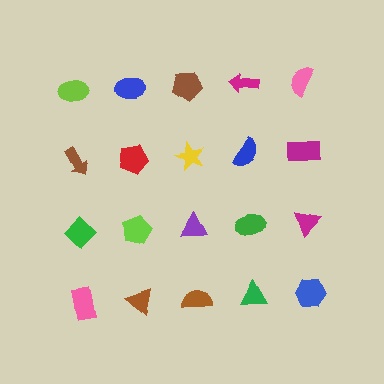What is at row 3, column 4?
A green ellipse.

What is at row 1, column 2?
A blue ellipse.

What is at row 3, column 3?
A purple triangle.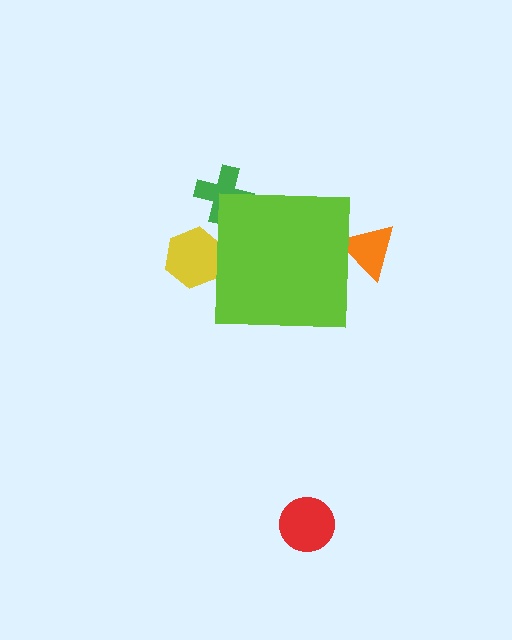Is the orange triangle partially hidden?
Yes, the orange triangle is partially hidden behind the lime square.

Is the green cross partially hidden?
Yes, the green cross is partially hidden behind the lime square.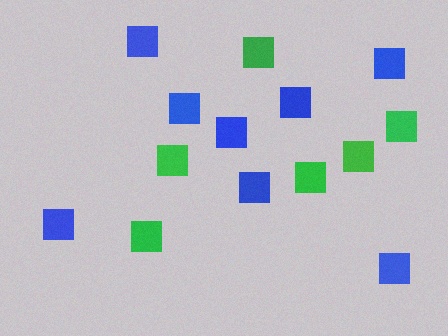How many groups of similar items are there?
There are 2 groups: one group of blue squares (8) and one group of green squares (6).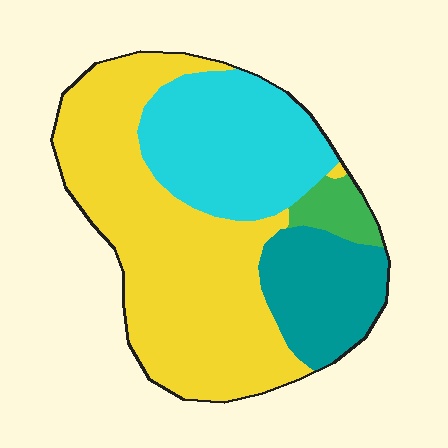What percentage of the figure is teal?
Teal covers around 15% of the figure.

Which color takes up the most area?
Yellow, at roughly 50%.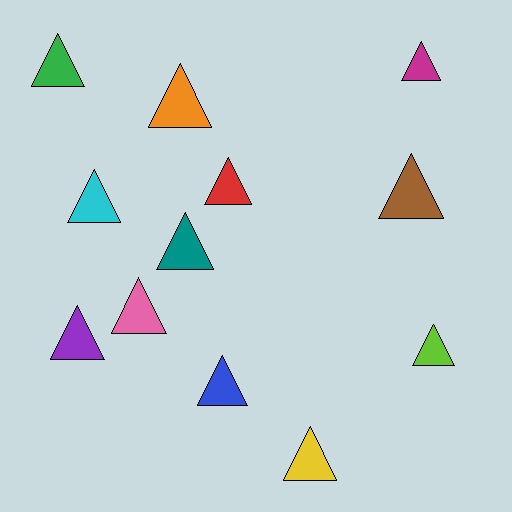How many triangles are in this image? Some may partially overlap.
There are 12 triangles.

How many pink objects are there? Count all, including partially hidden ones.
There is 1 pink object.